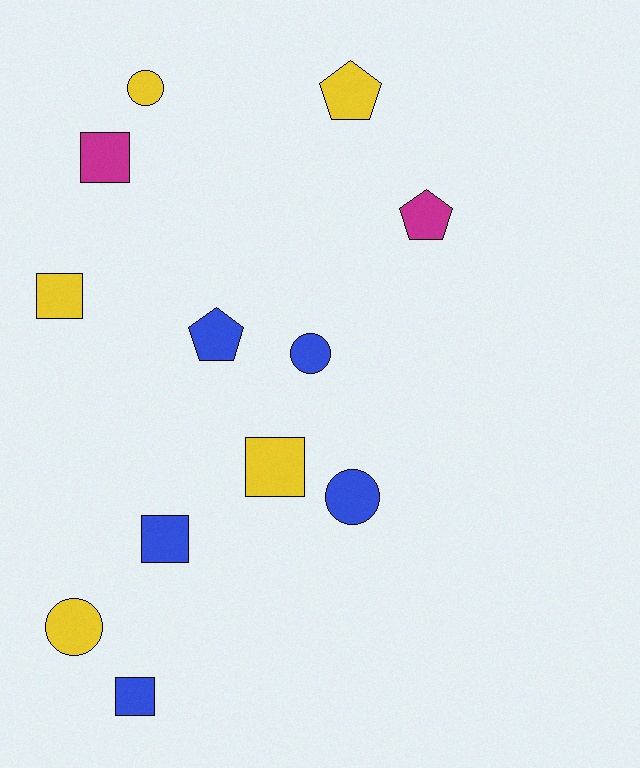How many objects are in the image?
There are 12 objects.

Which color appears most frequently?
Yellow, with 5 objects.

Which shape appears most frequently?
Square, with 5 objects.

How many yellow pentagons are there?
There is 1 yellow pentagon.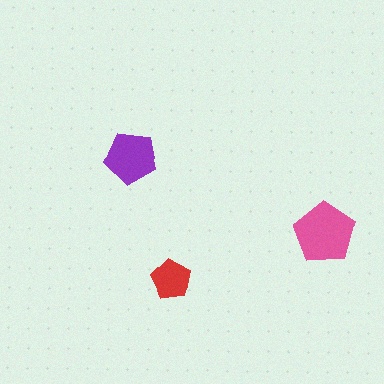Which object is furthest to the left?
The purple pentagon is leftmost.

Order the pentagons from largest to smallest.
the pink one, the purple one, the red one.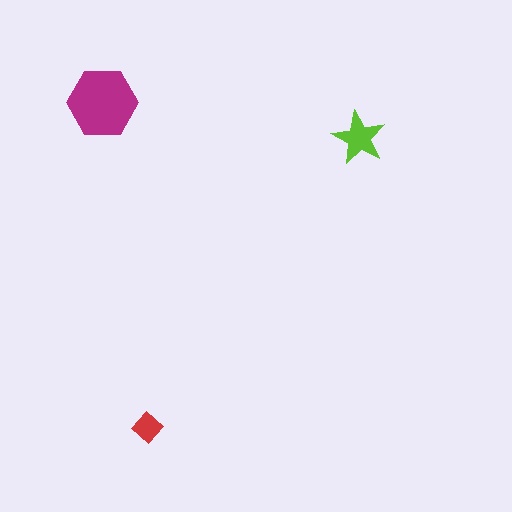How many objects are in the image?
There are 3 objects in the image.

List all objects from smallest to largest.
The red diamond, the lime star, the magenta hexagon.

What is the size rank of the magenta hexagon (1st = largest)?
1st.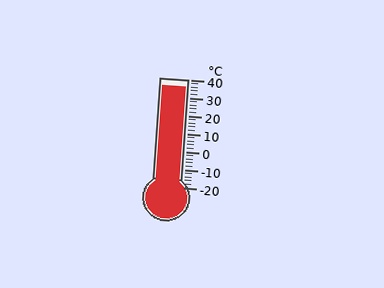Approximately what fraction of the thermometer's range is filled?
The thermometer is filled to approximately 95% of its range.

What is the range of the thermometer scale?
The thermometer scale ranges from -20°C to 40°C.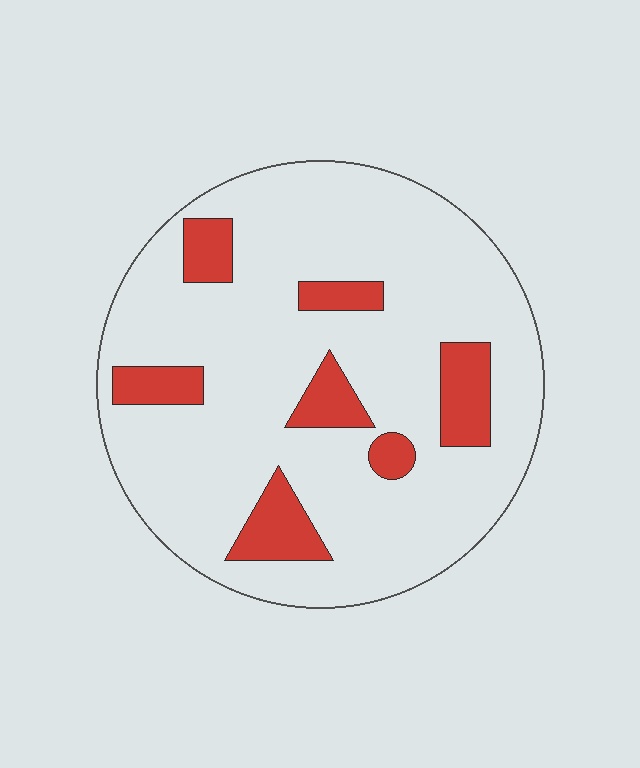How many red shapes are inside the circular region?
7.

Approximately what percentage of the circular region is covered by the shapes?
Approximately 15%.